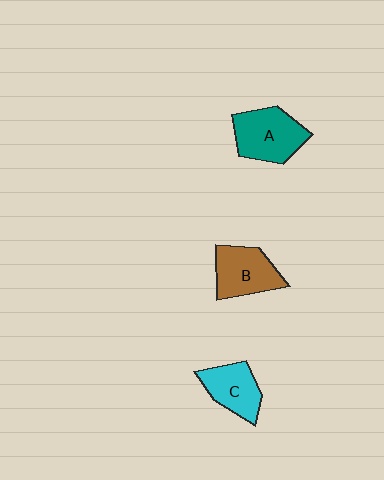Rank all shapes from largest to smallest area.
From largest to smallest: A (teal), B (brown), C (cyan).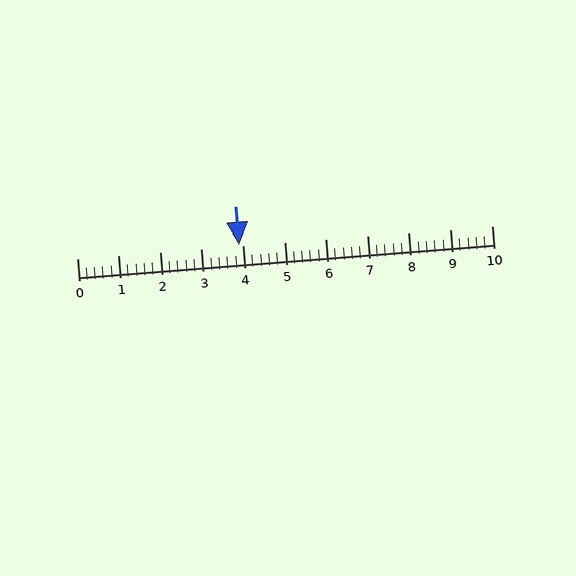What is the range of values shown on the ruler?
The ruler shows values from 0 to 10.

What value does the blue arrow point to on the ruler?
The blue arrow points to approximately 3.9.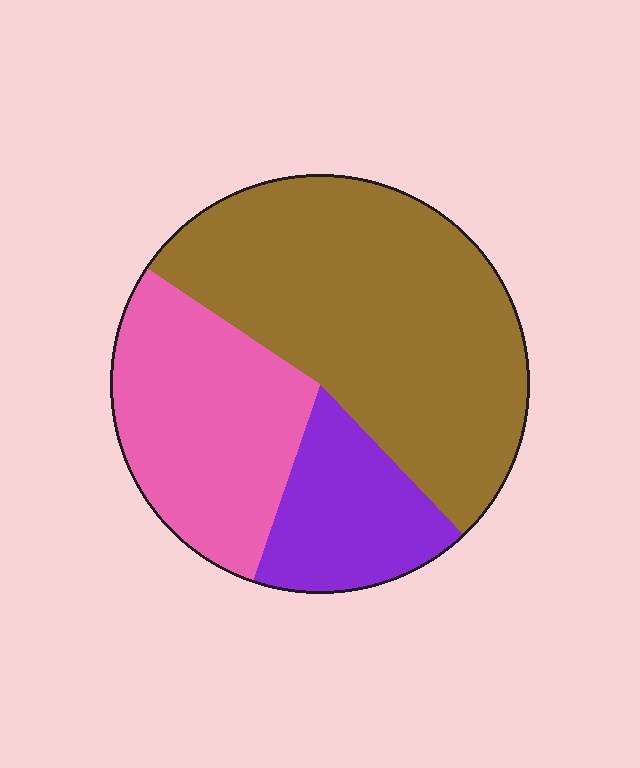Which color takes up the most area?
Brown, at roughly 55%.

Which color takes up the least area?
Purple, at roughly 15%.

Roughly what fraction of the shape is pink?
Pink covers around 30% of the shape.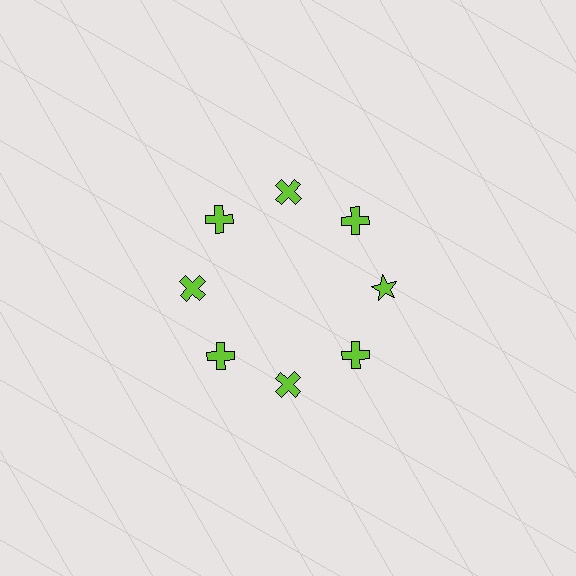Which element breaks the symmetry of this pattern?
The lime star at roughly the 3 o'clock position breaks the symmetry. All other shapes are lime crosses.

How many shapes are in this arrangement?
There are 8 shapes arranged in a ring pattern.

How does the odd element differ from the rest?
It has a different shape: star instead of cross.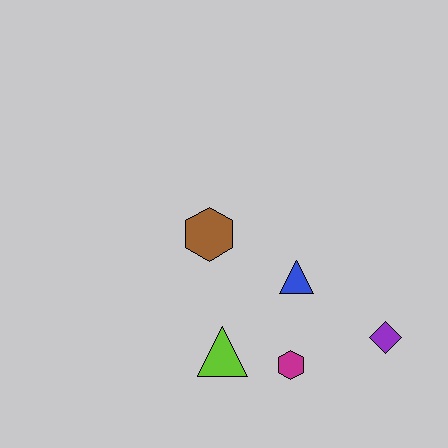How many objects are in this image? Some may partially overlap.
There are 5 objects.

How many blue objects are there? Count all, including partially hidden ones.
There is 1 blue object.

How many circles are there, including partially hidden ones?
There are no circles.